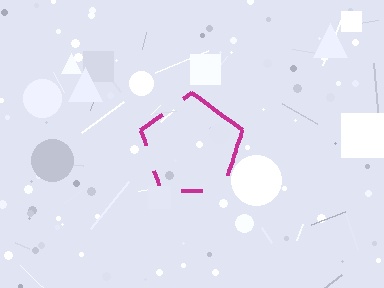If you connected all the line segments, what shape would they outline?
They would outline a pentagon.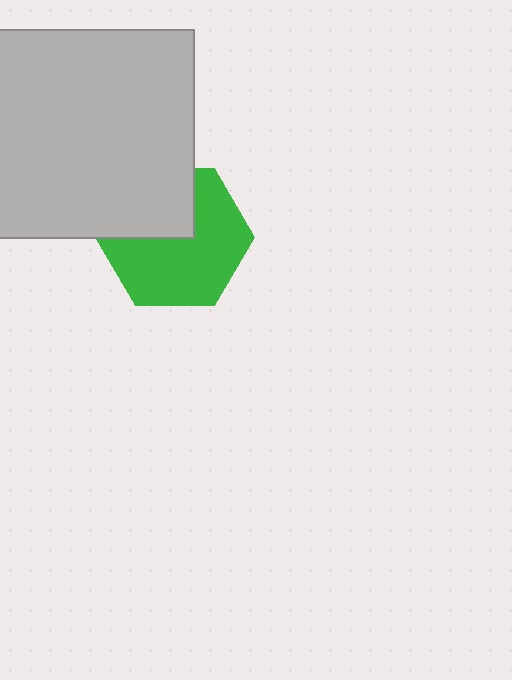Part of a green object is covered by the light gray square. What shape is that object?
It is a hexagon.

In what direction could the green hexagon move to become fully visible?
The green hexagon could move down. That would shift it out from behind the light gray square entirely.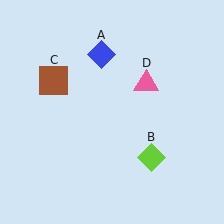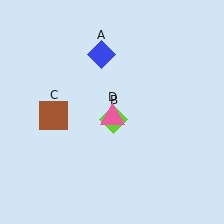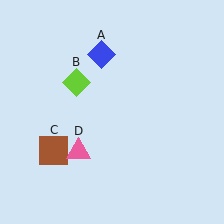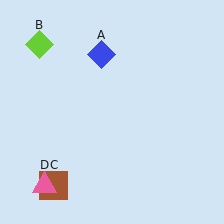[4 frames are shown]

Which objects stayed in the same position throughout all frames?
Blue diamond (object A) remained stationary.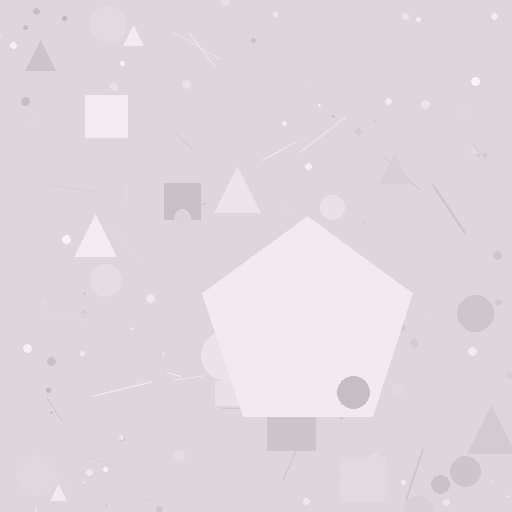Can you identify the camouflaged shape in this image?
The camouflaged shape is a pentagon.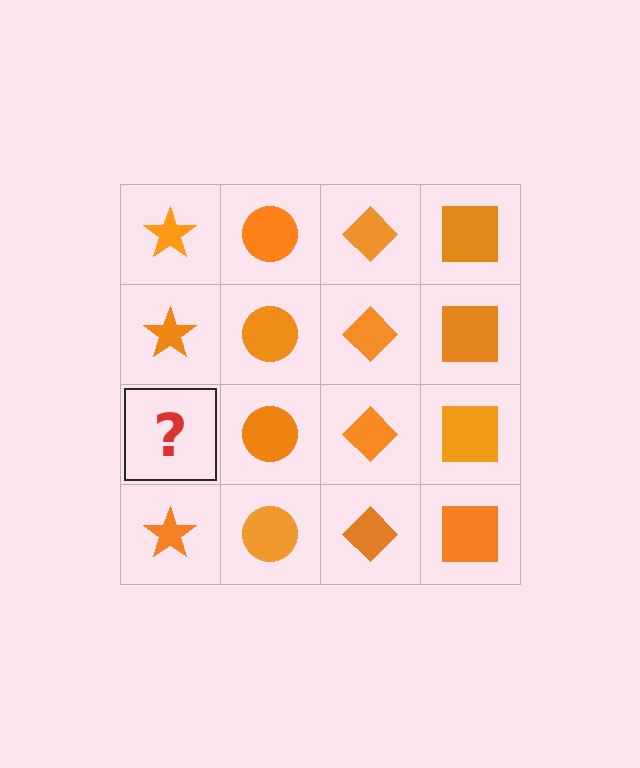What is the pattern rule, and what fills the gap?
The rule is that each column has a consistent shape. The gap should be filled with an orange star.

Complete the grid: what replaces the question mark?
The question mark should be replaced with an orange star.